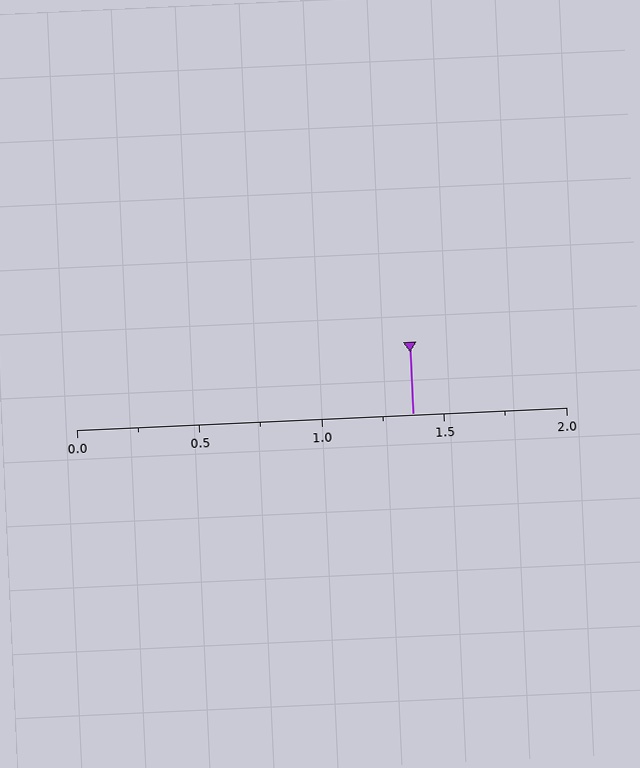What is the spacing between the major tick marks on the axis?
The major ticks are spaced 0.5 apart.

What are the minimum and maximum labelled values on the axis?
The axis runs from 0.0 to 2.0.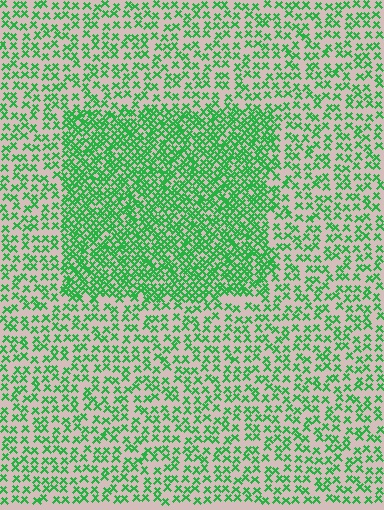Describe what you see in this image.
The image contains small green elements arranged at two different densities. A rectangle-shaped region is visible where the elements are more densely packed than the surrounding area.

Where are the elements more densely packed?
The elements are more densely packed inside the rectangle boundary.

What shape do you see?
I see a rectangle.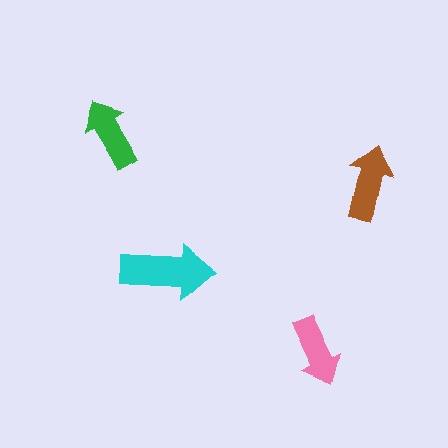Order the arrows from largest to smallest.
the cyan one, the brown one, the green one, the pink one.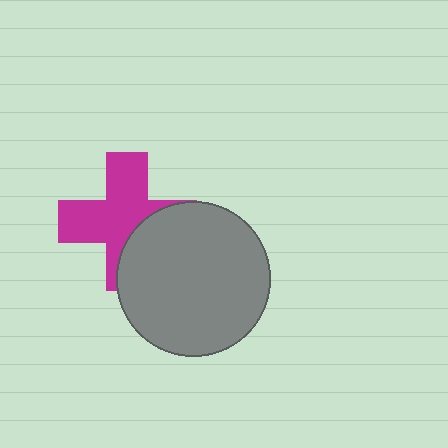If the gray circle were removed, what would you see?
You would see the complete magenta cross.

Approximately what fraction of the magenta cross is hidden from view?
Roughly 36% of the magenta cross is hidden behind the gray circle.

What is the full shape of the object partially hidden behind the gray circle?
The partially hidden object is a magenta cross.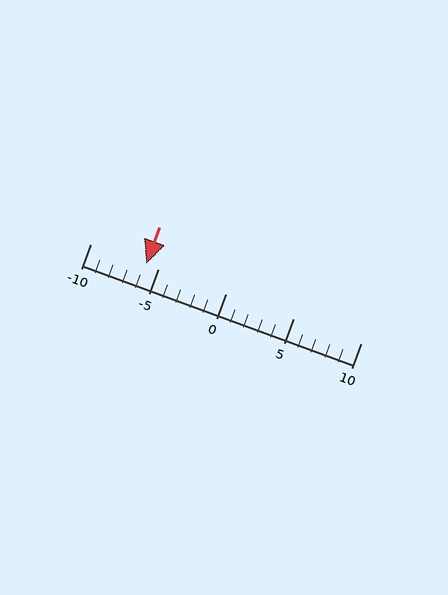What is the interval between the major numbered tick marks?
The major tick marks are spaced 5 units apart.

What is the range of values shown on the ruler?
The ruler shows values from -10 to 10.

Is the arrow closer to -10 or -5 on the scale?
The arrow is closer to -5.